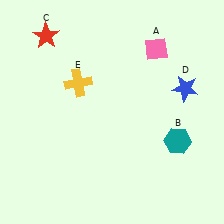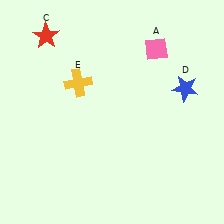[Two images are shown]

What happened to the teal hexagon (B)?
The teal hexagon (B) was removed in Image 2. It was in the bottom-right area of Image 1.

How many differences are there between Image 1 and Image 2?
There is 1 difference between the two images.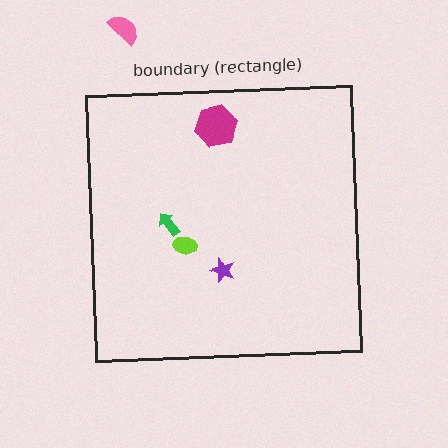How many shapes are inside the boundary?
4 inside, 1 outside.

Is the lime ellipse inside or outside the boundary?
Inside.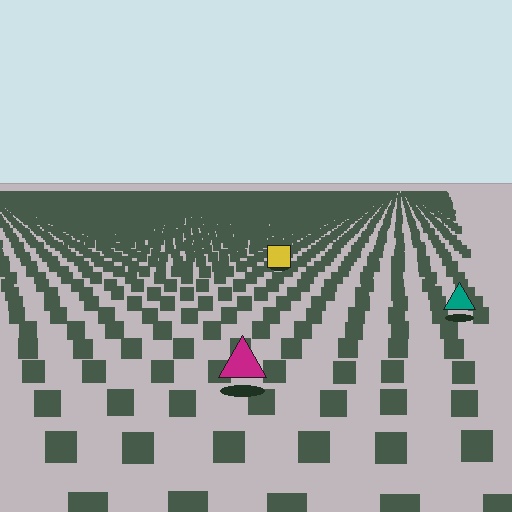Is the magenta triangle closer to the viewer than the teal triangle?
Yes. The magenta triangle is closer — you can tell from the texture gradient: the ground texture is coarser near it.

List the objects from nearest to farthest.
From nearest to farthest: the magenta triangle, the teal triangle, the yellow square.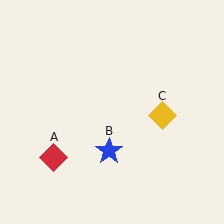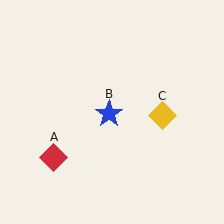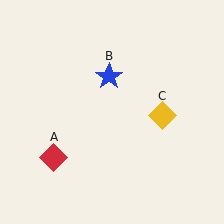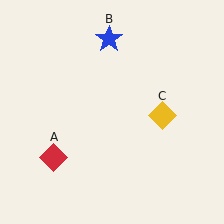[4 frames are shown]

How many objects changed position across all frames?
1 object changed position: blue star (object B).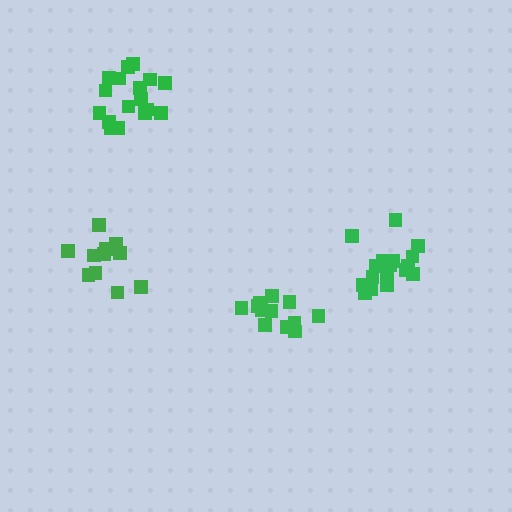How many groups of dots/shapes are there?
There are 4 groups.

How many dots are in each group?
Group 1: 12 dots, Group 2: 17 dots, Group 3: 12 dots, Group 4: 17 dots (58 total).